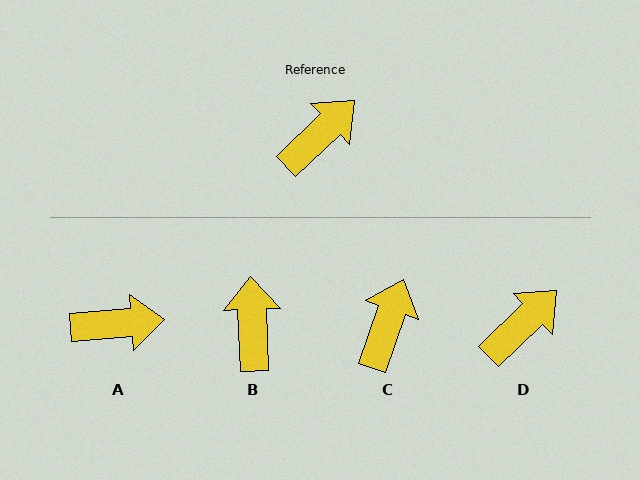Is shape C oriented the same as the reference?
No, it is off by about 27 degrees.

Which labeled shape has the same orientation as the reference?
D.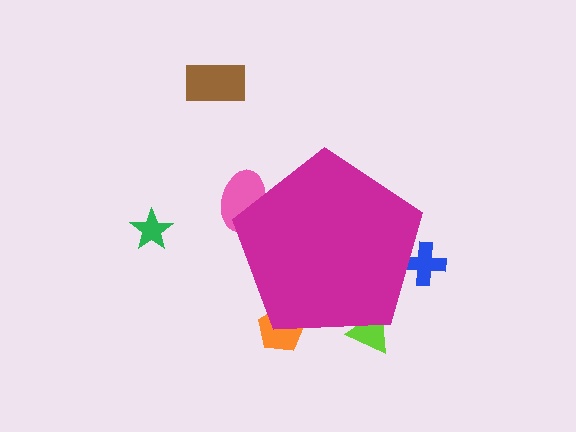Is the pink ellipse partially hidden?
Yes, the pink ellipse is partially hidden behind the magenta pentagon.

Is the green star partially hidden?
No, the green star is fully visible.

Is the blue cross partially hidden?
Yes, the blue cross is partially hidden behind the magenta pentagon.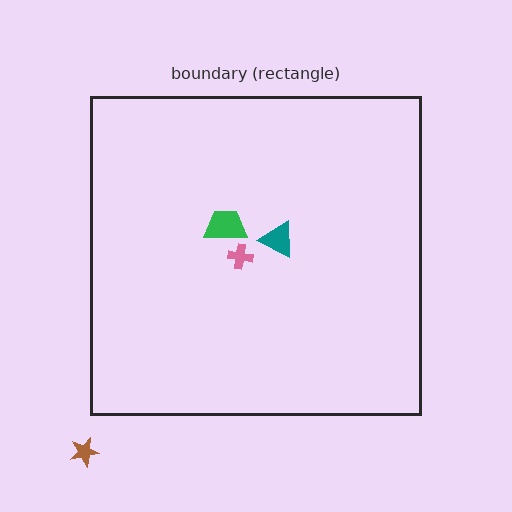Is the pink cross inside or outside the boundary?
Inside.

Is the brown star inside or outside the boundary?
Outside.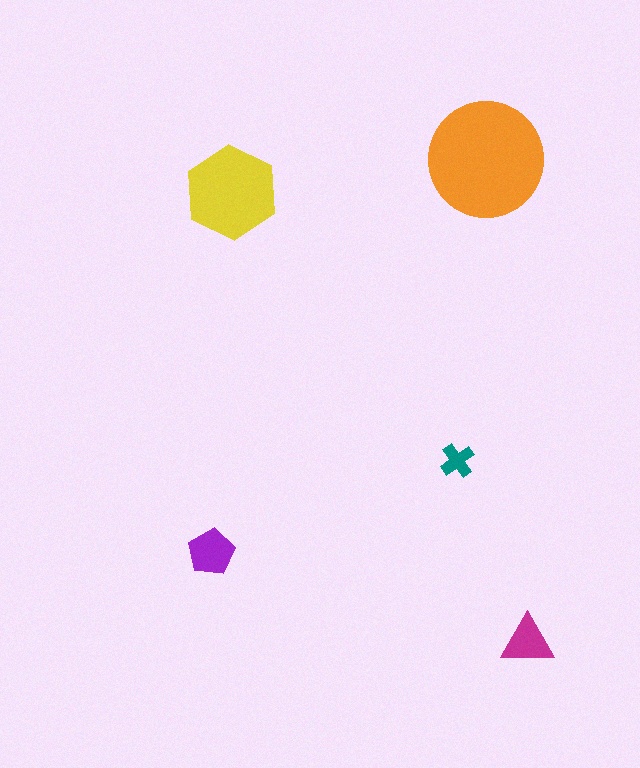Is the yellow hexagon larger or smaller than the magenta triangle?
Larger.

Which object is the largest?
The orange circle.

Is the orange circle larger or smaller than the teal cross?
Larger.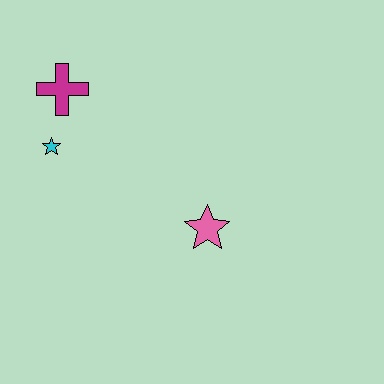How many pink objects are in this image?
There is 1 pink object.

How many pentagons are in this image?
There are no pentagons.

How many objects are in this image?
There are 3 objects.